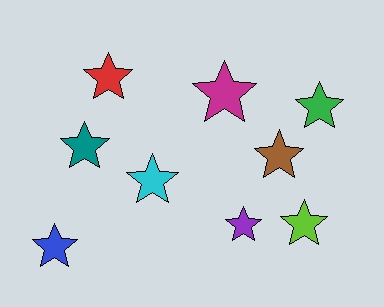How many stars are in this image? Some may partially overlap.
There are 9 stars.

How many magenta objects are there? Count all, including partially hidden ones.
There is 1 magenta object.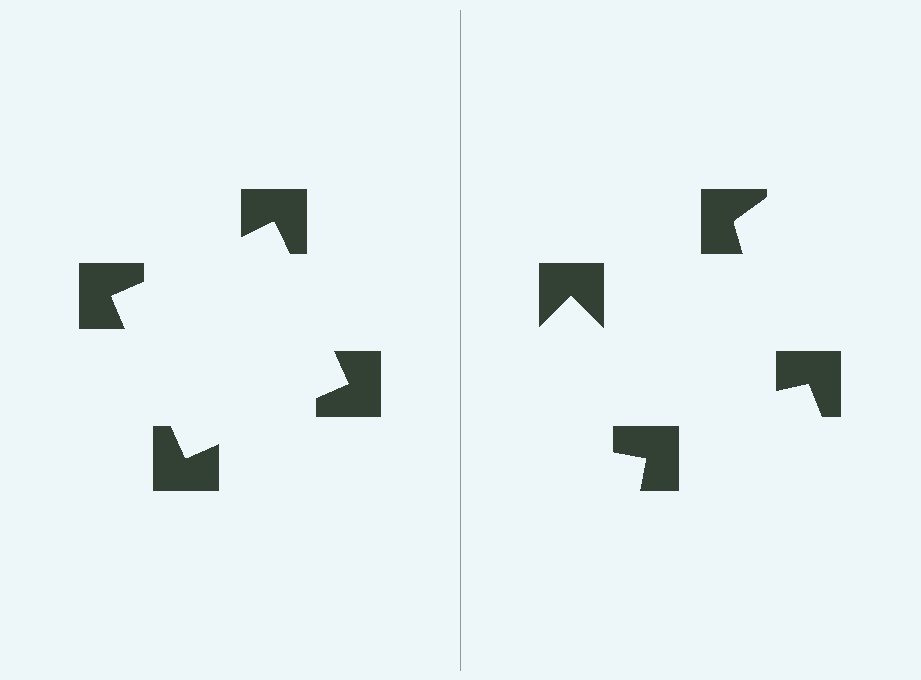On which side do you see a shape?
An illusory square appears on the left side. On the right side the wedge cuts are rotated, so no coherent shape forms.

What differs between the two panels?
The notched squares are positioned identically on both sides; only the wedge orientations differ. On the left they align to a square; on the right they are misaligned.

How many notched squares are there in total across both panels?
8 — 4 on each side.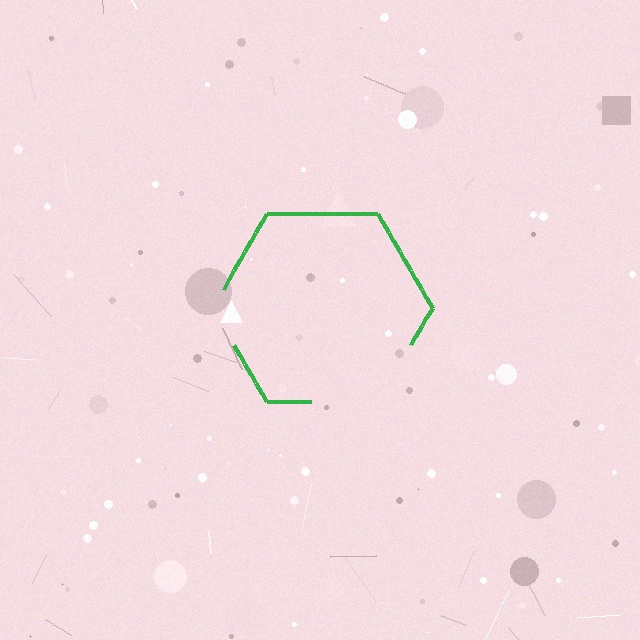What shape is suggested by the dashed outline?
The dashed outline suggests a hexagon.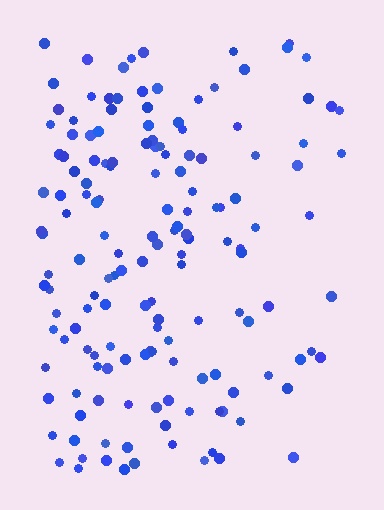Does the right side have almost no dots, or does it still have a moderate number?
Still a moderate number, just noticeably fewer than the left.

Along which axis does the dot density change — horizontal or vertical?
Horizontal.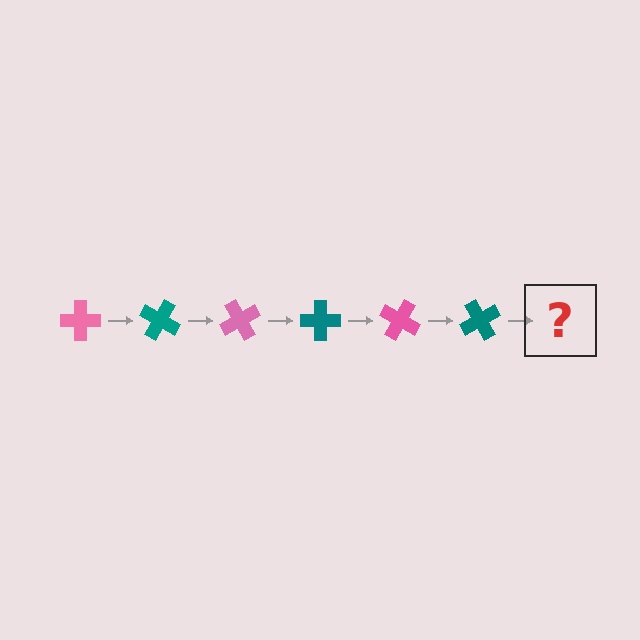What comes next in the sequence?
The next element should be a pink cross, rotated 180 degrees from the start.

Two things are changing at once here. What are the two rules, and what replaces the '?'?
The two rules are that it rotates 30 degrees each step and the color cycles through pink and teal. The '?' should be a pink cross, rotated 180 degrees from the start.